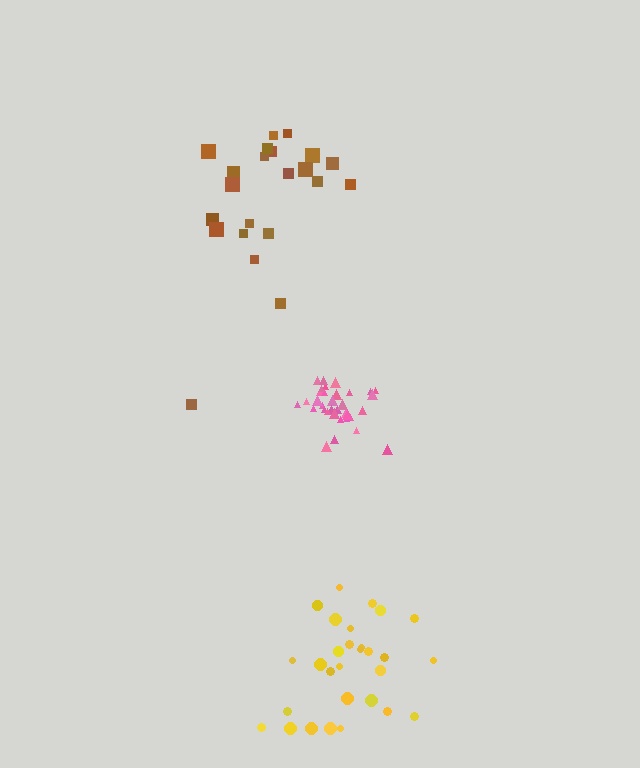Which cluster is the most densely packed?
Pink.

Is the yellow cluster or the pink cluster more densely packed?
Pink.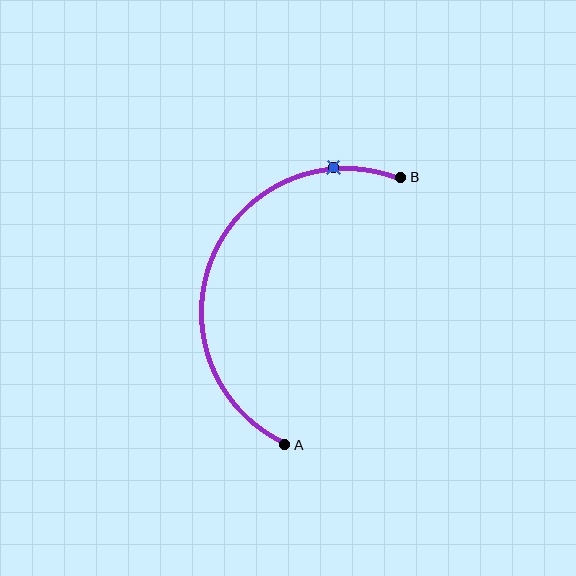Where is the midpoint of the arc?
The arc midpoint is the point on the curve farthest from the straight line joining A and B. It sits to the left of that line.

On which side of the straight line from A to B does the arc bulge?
The arc bulges to the left of the straight line connecting A and B.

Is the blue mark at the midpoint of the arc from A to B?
No. The blue mark lies on the arc but is closer to endpoint B. The arc midpoint would be at the point on the curve equidistant along the arc from both A and B.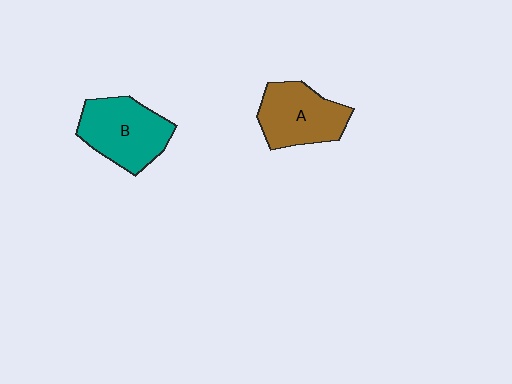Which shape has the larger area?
Shape B (teal).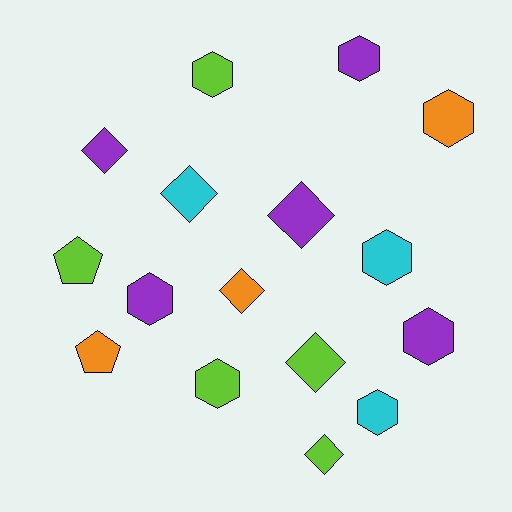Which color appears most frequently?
Lime, with 5 objects.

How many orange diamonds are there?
There is 1 orange diamond.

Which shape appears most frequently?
Hexagon, with 8 objects.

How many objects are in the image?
There are 16 objects.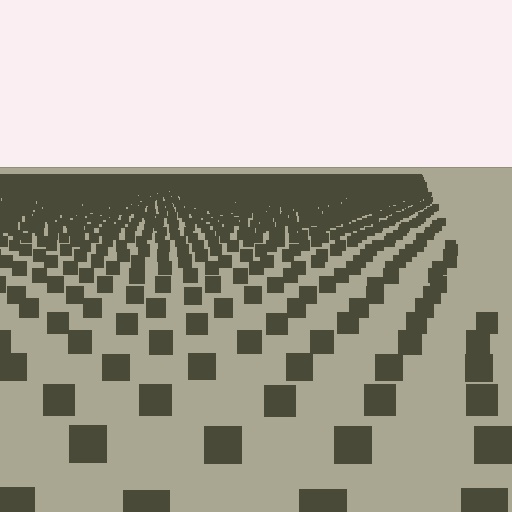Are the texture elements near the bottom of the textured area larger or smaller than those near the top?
Larger. Near the bottom, elements are closer to the viewer and appear at a bigger on-screen size.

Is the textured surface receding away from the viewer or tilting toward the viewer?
The surface is receding away from the viewer. Texture elements get smaller and denser toward the top.